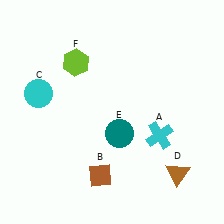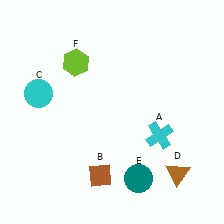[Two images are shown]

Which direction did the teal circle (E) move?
The teal circle (E) moved down.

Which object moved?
The teal circle (E) moved down.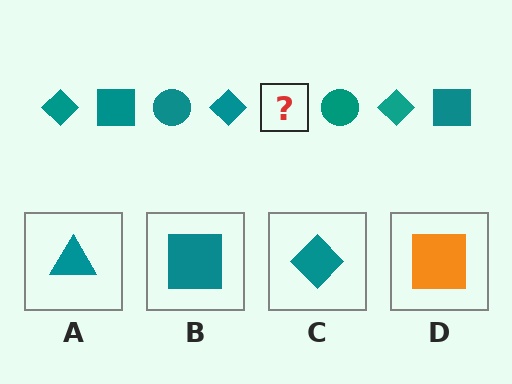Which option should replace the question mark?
Option B.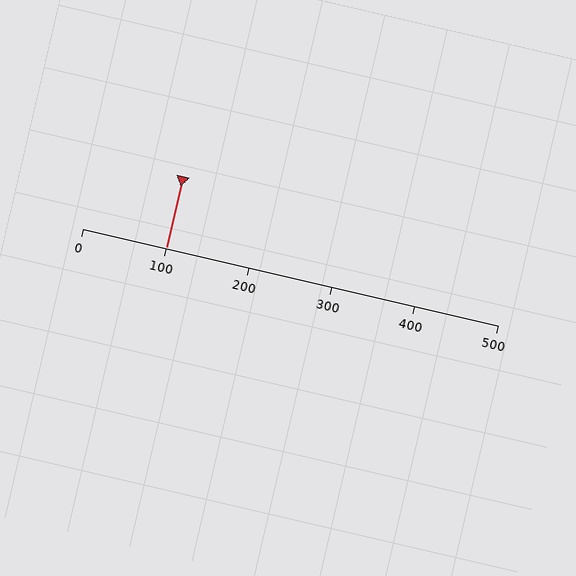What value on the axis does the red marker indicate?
The marker indicates approximately 100.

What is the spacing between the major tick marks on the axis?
The major ticks are spaced 100 apart.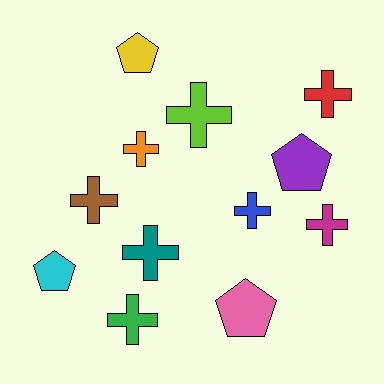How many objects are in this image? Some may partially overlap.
There are 12 objects.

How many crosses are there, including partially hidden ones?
There are 8 crosses.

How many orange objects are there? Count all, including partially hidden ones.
There is 1 orange object.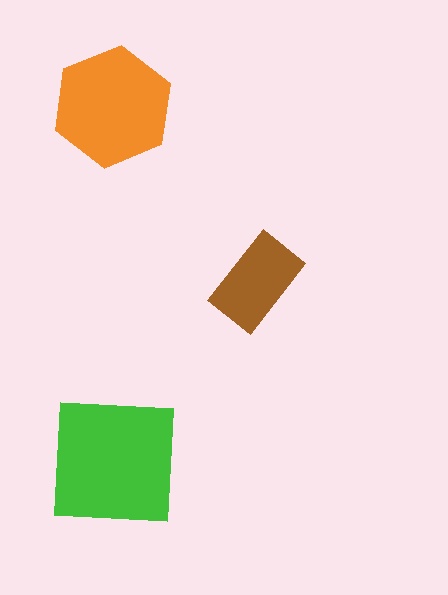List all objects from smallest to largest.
The brown rectangle, the orange hexagon, the green square.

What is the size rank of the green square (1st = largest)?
1st.